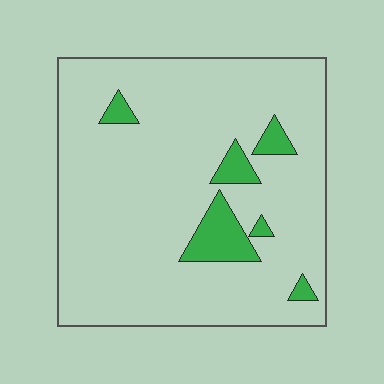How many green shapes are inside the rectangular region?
6.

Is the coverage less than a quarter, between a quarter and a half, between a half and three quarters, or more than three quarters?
Less than a quarter.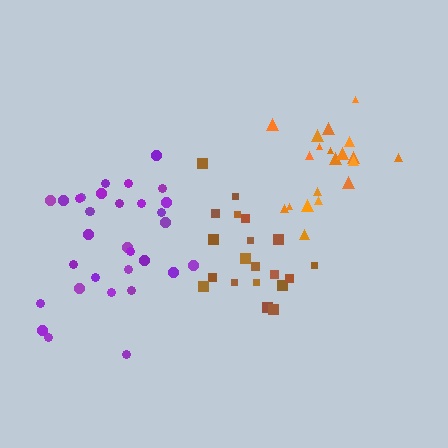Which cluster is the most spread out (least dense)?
Purple.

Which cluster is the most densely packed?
Orange.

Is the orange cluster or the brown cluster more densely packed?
Orange.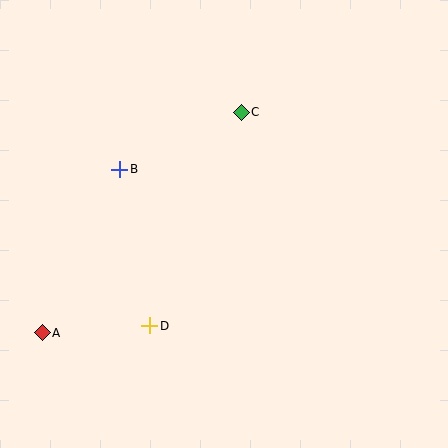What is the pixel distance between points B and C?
The distance between B and C is 134 pixels.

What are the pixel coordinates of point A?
Point A is at (42, 333).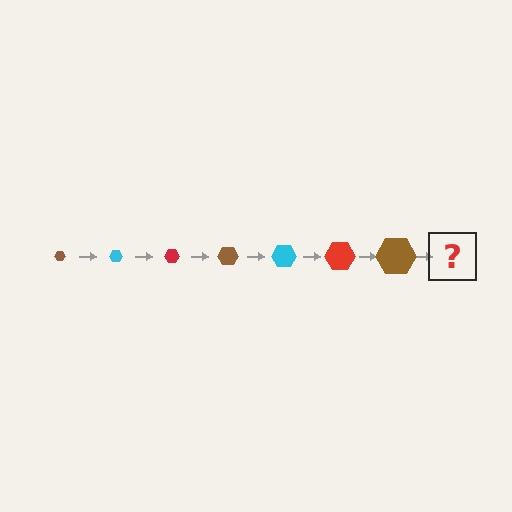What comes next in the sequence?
The next element should be a cyan hexagon, larger than the previous one.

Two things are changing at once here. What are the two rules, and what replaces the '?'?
The two rules are that the hexagon grows larger each step and the color cycles through brown, cyan, and red. The '?' should be a cyan hexagon, larger than the previous one.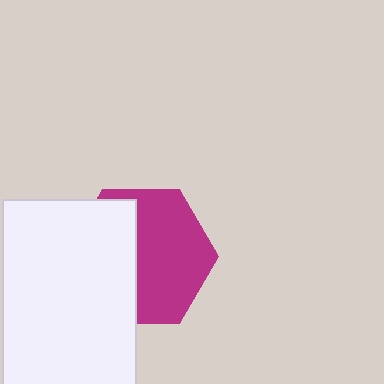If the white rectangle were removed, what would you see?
You would see the complete magenta hexagon.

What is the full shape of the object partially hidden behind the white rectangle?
The partially hidden object is a magenta hexagon.